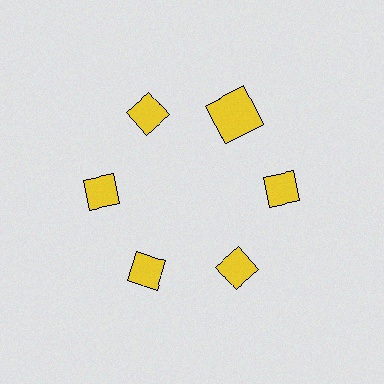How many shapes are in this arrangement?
There are 6 shapes arranged in a ring pattern.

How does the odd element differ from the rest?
It has a different shape: square instead of diamond.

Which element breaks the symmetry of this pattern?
The yellow square at roughly the 1 o'clock position breaks the symmetry. All other shapes are yellow diamonds.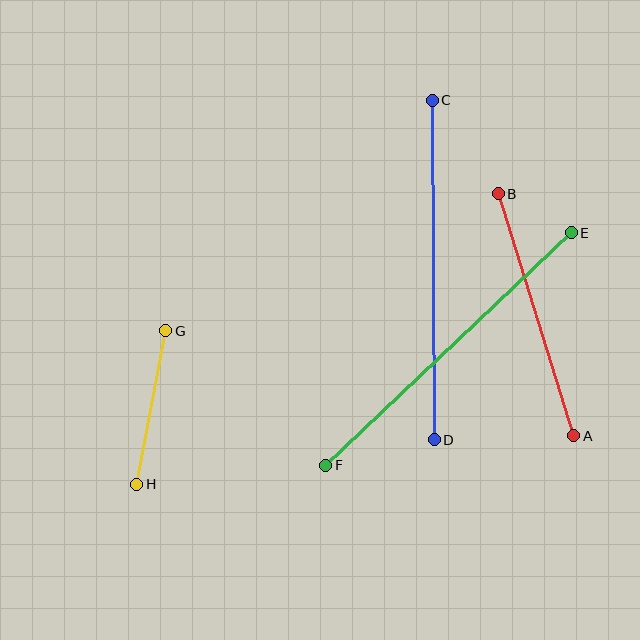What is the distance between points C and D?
The distance is approximately 340 pixels.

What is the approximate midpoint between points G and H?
The midpoint is at approximately (151, 407) pixels.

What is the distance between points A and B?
The distance is approximately 254 pixels.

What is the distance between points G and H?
The distance is approximately 156 pixels.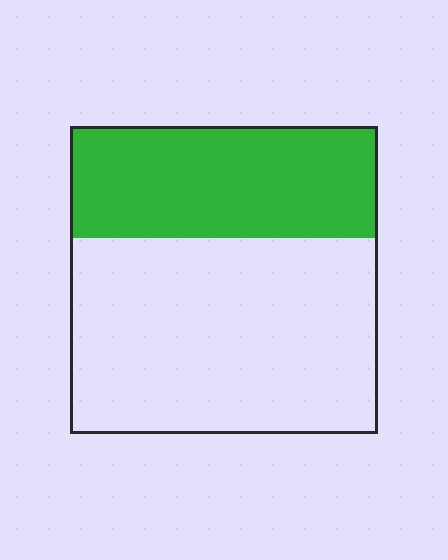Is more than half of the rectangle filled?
No.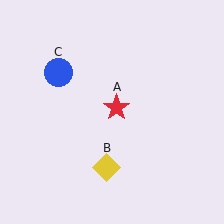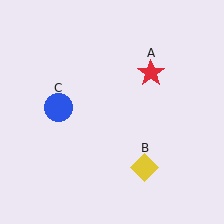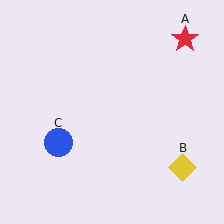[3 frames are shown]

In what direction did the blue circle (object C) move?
The blue circle (object C) moved down.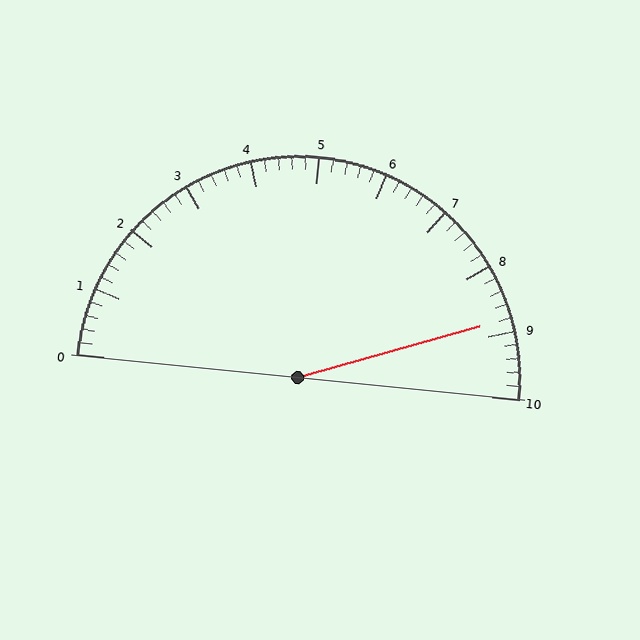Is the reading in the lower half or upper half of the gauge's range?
The reading is in the upper half of the range (0 to 10).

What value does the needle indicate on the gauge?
The needle indicates approximately 8.8.